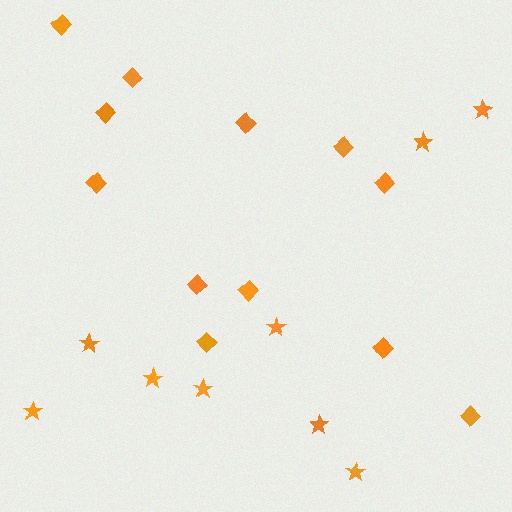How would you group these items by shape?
There are 2 groups: one group of diamonds (12) and one group of stars (9).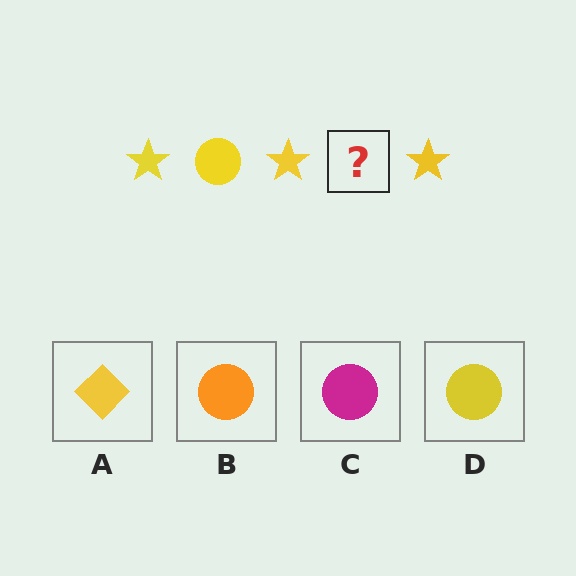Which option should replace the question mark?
Option D.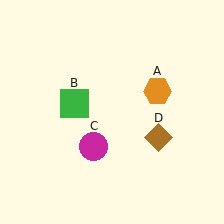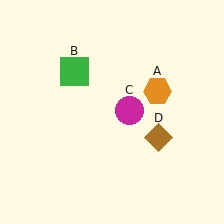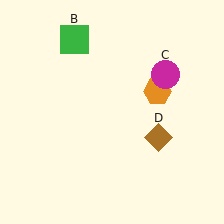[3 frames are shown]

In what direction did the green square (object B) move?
The green square (object B) moved up.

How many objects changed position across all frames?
2 objects changed position: green square (object B), magenta circle (object C).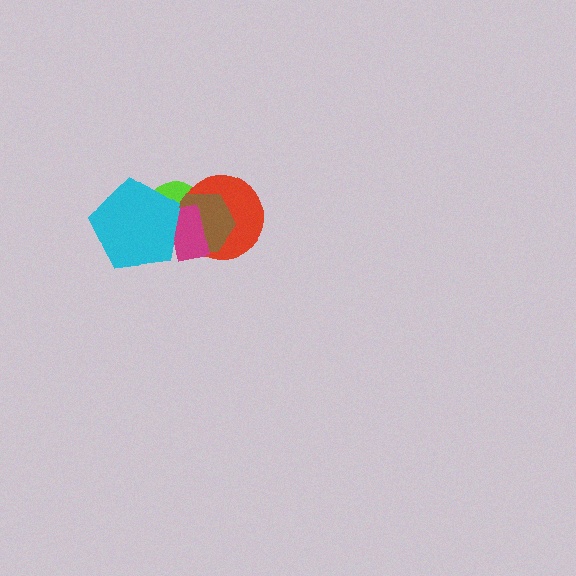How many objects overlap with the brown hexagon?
4 objects overlap with the brown hexagon.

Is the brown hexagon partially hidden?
Yes, it is partially covered by another shape.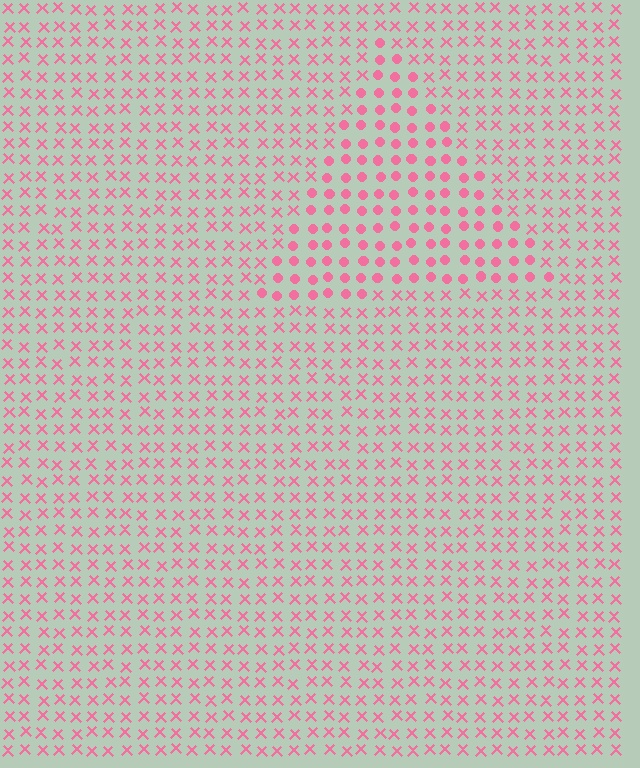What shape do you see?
I see a triangle.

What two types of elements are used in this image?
The image uses circles inside the triangle region and X marks outside it.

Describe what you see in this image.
The image is filled with small pink elements arranged in a uniform grid. A triangle-shaped region contains circles, while the surrounding area contains X marks. The boundary is defined purely by the change in element shape.